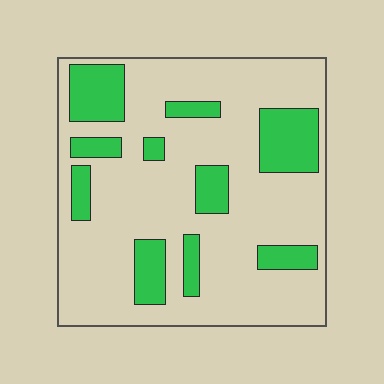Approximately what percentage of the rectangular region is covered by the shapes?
Approximately 25%.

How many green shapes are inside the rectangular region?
10.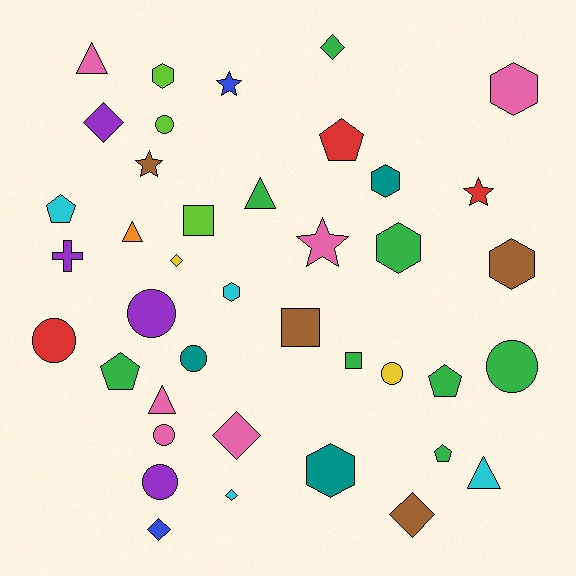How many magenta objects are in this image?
There are no magenta objects.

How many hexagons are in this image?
There are 7 hexagons.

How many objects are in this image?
There are 40 objects.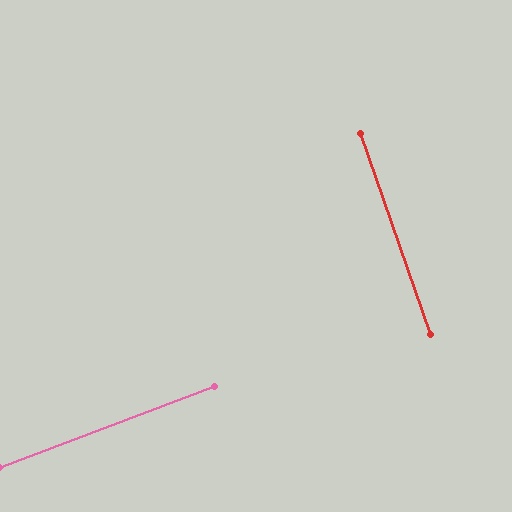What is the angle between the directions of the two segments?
Approximately 88 degrees.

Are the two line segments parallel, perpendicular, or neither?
Perpendicular — they meet at approximately 88°.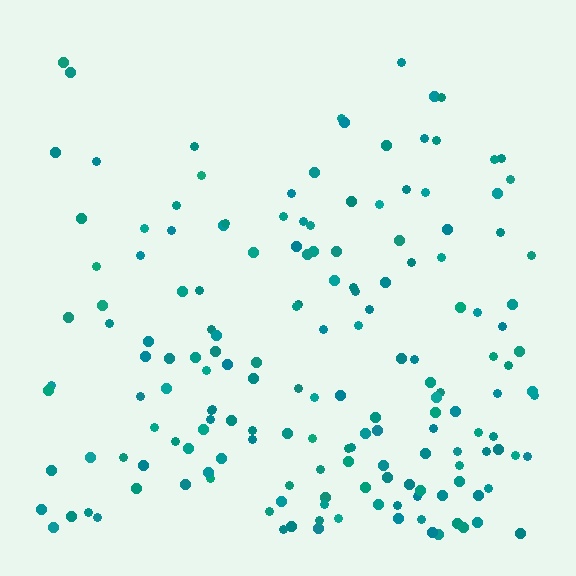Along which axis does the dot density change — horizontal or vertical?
Vertical.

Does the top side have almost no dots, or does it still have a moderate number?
Still a moderate number, just noticeably fewer than the bottom.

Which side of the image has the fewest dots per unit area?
The top.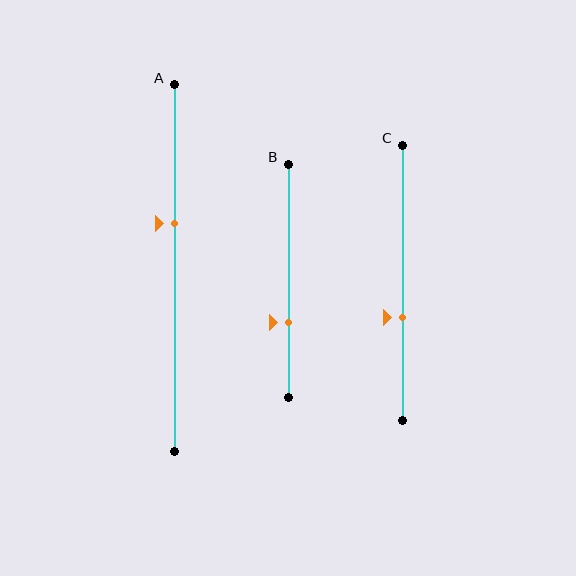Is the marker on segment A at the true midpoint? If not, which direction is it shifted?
No, the marker on segment A is shifted upward by about 12% of the segment length.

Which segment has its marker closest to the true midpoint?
Segment A has its marker closest to the true midpoint.